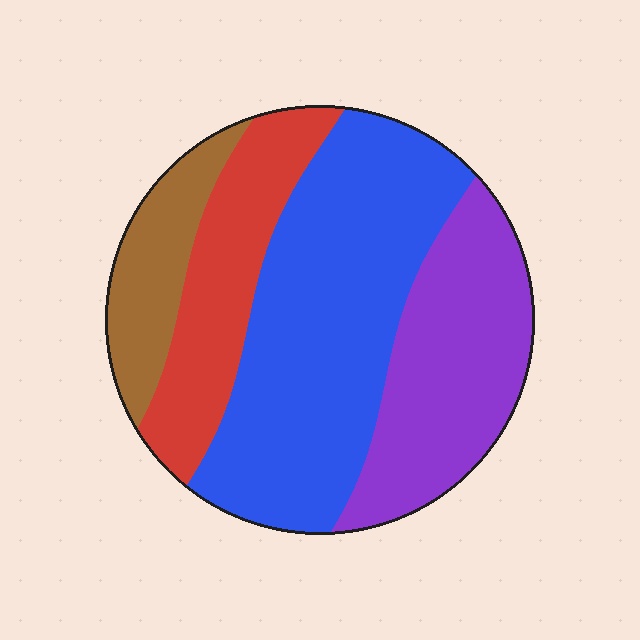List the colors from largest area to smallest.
From largest to smallest: blue, purple, red, brown.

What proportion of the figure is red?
Red covers about 20% of the figure.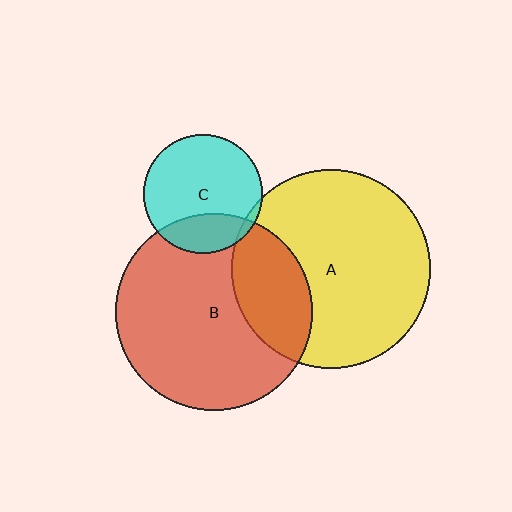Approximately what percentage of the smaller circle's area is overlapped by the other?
Approximately 5%.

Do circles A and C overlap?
Yes.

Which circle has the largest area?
Circle A (yellow).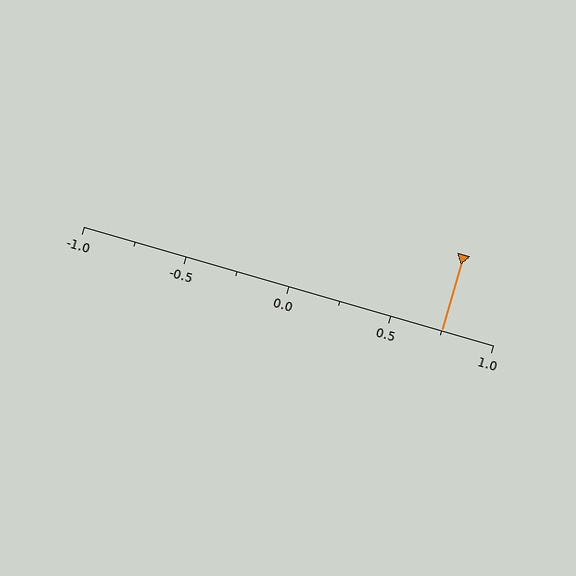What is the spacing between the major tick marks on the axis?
The major ticks are spaced 0.5 apart.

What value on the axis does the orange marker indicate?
The marker indicates approximately 0.75.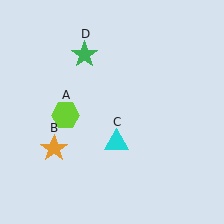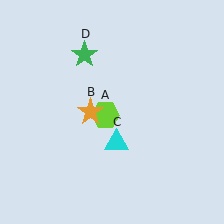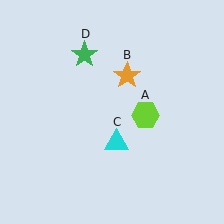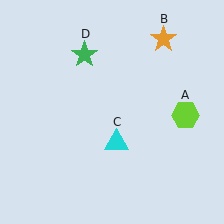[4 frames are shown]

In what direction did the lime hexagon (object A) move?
The lime hexagon (object A) moved right.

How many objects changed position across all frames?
2 objects changed position: lime hexagon (object A), orange star (object B).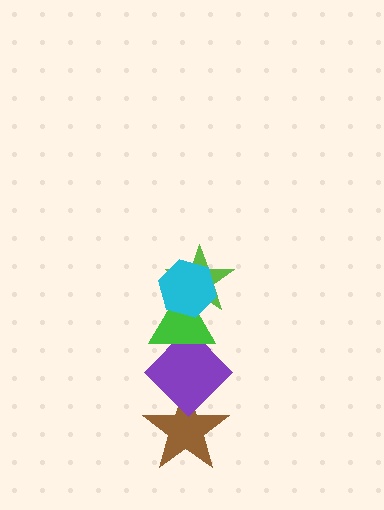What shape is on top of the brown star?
The purple diamond is on top of the brown star.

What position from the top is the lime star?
The lime star is 2nd from the top.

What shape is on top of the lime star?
The cyan hexagon is on top of the lime star.